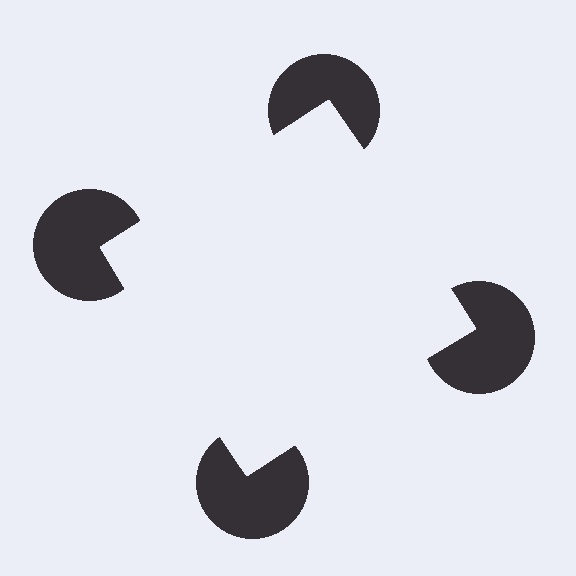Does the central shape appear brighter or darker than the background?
It typically appears slightly brighter than the background, even though no actual brightness change is drawn.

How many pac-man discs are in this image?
There are 4 — one at each vertex of the illusory square.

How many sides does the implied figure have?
4 sides.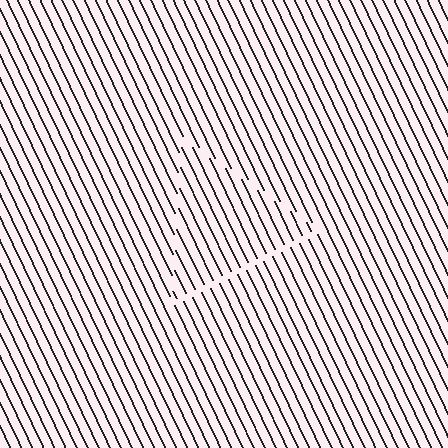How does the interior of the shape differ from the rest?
The interior of the shape contains the same grating, shifted by half a period — the contour is defined by the phase discontinuity where line-ends from the inner and outer gratings abut.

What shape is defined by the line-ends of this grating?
An illusory triangle. The interior of the shape contains the same grating, shifted by half a period — the contour is defined by the phase discontinuity where line-ends from the inner and outer gratings abut.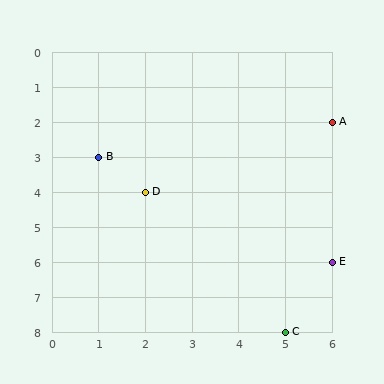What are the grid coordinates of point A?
Point A is at grid coordinates (6, 2).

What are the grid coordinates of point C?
Point C is at grid coordinates (5, 8).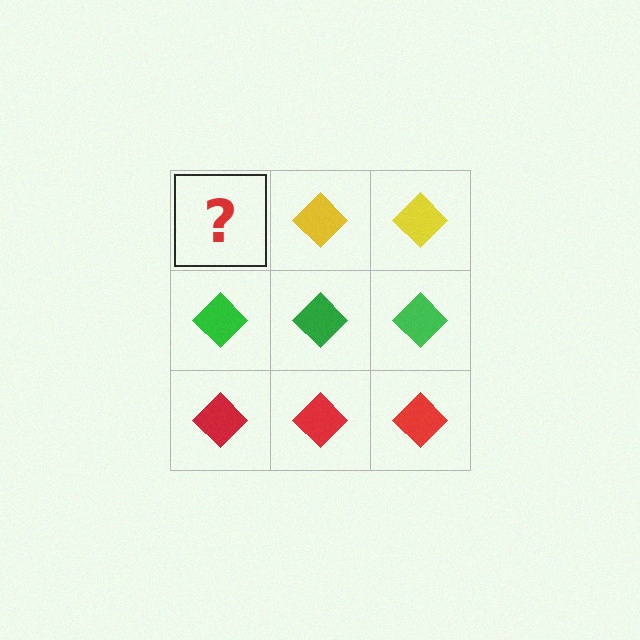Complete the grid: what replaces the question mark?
The question mark should be replaced with a yellow diamond.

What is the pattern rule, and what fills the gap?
The rule is that each row has a consistent color. The gap should be filled with a yellow diamond.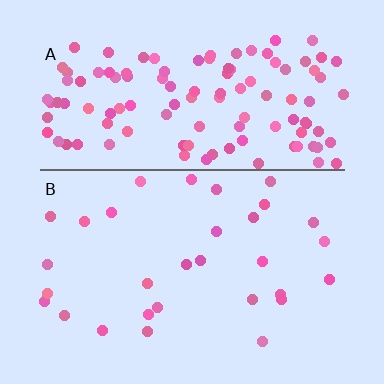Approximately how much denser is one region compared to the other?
Approximately 4.0× — region A over region B.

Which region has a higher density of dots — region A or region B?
A (the top).